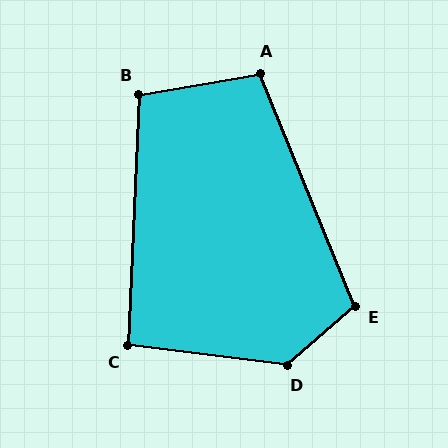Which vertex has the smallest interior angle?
C, at approximately 95 degrees.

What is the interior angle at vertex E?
Approximately 109 degrees (obtuse).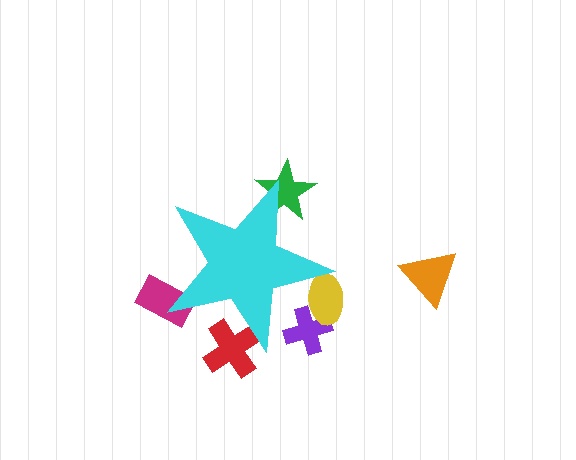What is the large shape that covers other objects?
A cyan star.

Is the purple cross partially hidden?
Yes, the purple cross is partially hidden behind the cyan star.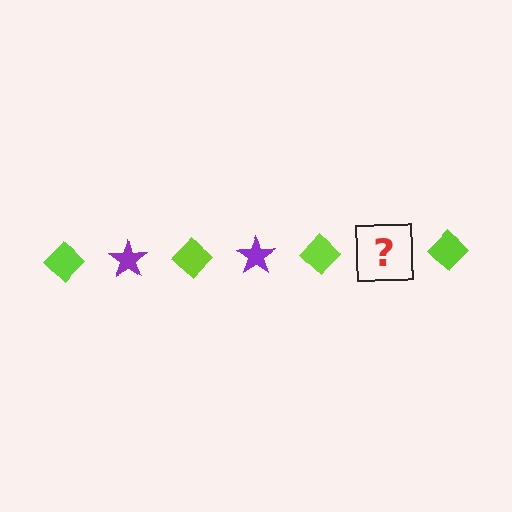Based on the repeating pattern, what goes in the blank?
The blank should be a purple star.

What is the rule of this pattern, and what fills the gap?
The rule is that the pattern alternates between lime diamond and purple star. The gap should be filled with a purple star.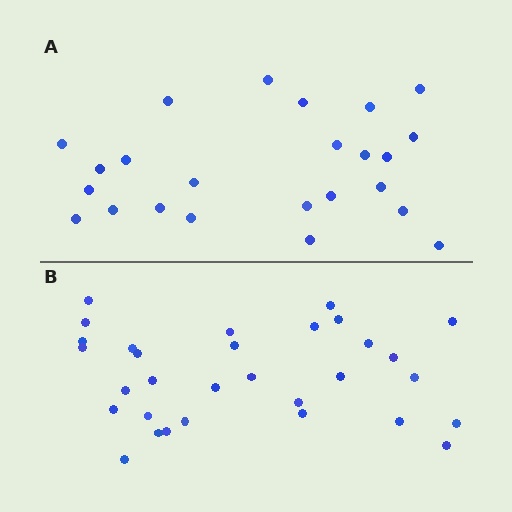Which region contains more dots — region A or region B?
Region B (the bottom region) has more dots.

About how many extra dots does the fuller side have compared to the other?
Region B has roughly 8 or so more dots than region A.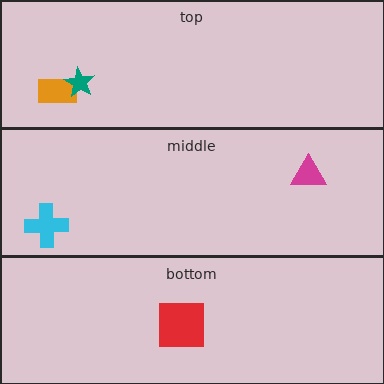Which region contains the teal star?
The top region.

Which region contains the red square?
The bottom region.